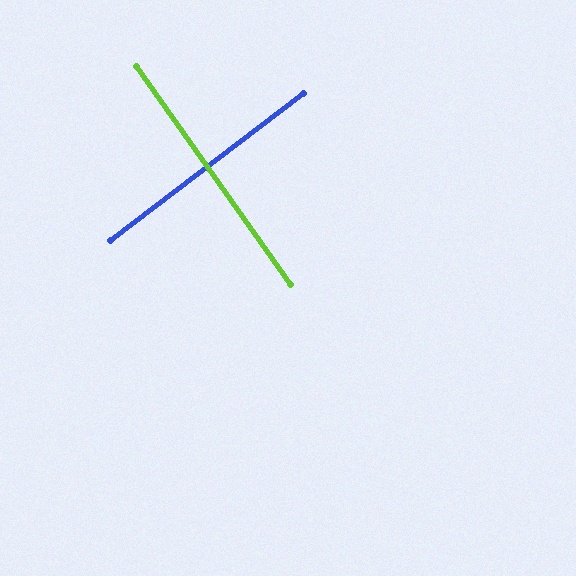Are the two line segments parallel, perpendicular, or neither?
Perpendicular — they meet at approximately 88°.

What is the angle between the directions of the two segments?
Approximately 88 degrees.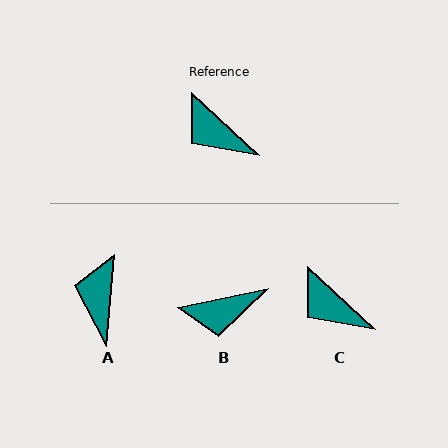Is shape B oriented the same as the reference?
No, it is off by about 54 degrees.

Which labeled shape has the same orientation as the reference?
C.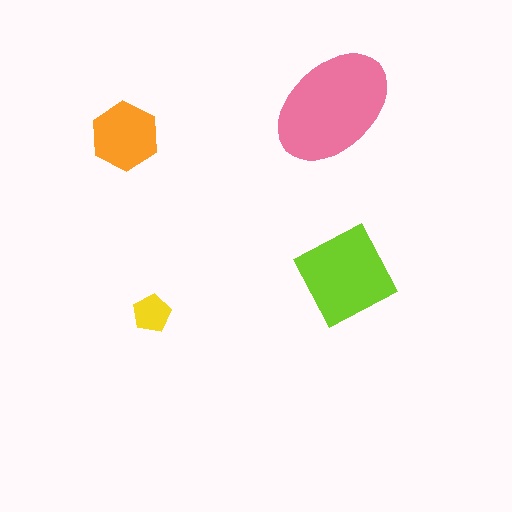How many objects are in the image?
There are 4 objects in the image.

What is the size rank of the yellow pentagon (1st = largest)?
4th.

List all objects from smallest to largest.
The yellow pentagon, the orange hexagon, the lime diamond, the pink ellipse.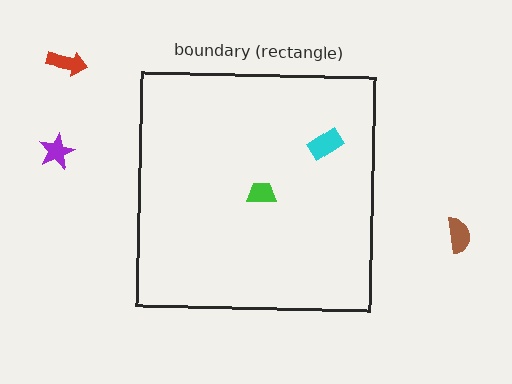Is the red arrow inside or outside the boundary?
Outside.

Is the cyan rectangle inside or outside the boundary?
Inside.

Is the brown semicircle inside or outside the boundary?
Outside.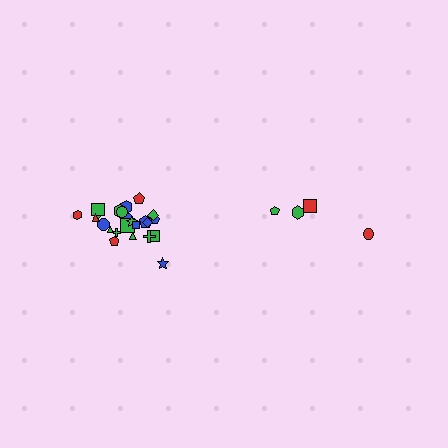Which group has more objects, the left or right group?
The left group.